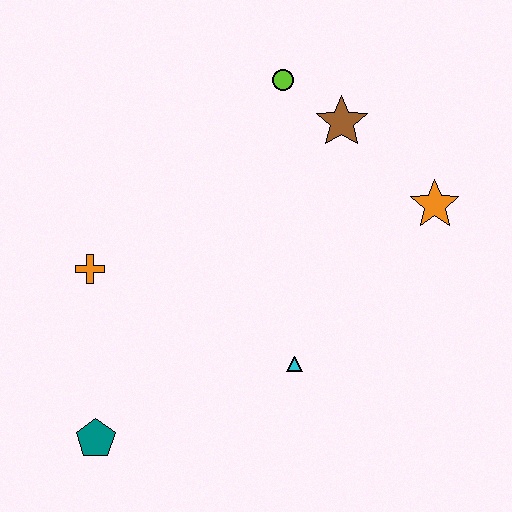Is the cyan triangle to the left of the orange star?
Yes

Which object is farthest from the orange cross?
The orange star is farthest from the orange cross.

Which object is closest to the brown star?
The lime circle is closest to the brown star.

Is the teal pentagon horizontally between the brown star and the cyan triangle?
No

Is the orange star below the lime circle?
Yes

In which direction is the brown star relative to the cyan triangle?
The brown star is above the cyan triangle.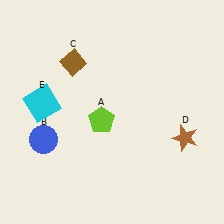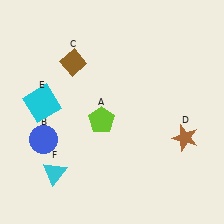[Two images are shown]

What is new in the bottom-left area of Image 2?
A cyan triangle (F) was added in the bottom-left area of Image 2.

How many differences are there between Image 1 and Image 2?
There is 1 difference between the two images.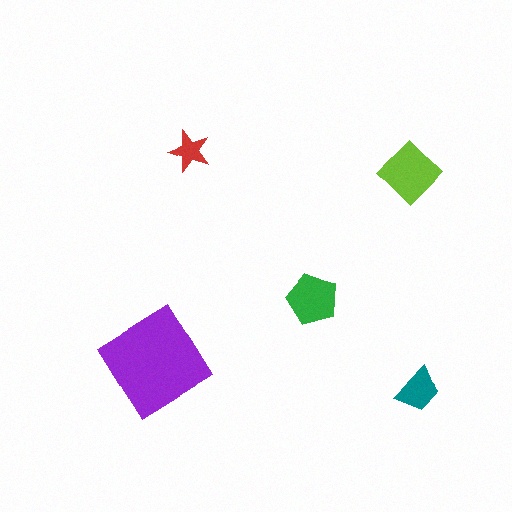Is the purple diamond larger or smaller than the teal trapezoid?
Larger.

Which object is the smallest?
The red star.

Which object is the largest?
The purple diamond.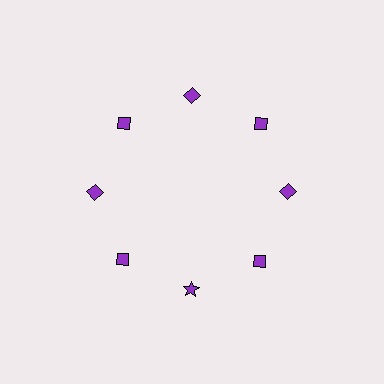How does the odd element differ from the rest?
It has a different shape: star instead of diamond.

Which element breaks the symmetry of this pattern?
The purple star at roughly the 6 o'clock position breaks the symmetry. All other shapes are purple diamonds.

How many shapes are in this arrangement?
There are 8 shapes arranged in a ring pattern.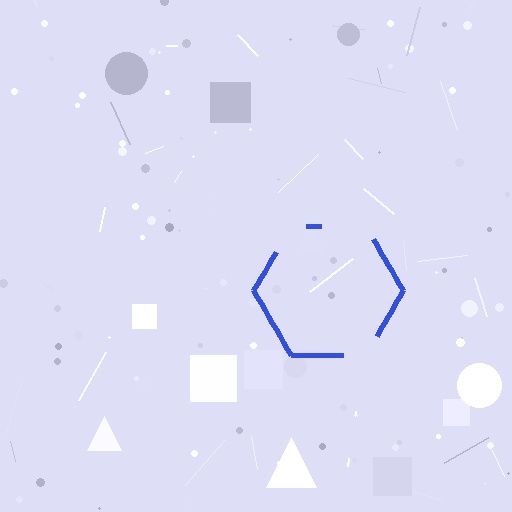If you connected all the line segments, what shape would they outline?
They would outline a hexagon.